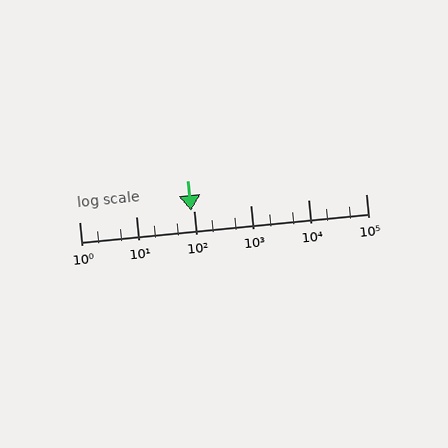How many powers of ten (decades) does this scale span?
The scale spans 5 decades, from 1 to 100000.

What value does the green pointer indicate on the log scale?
The pointer indicates approximately 91.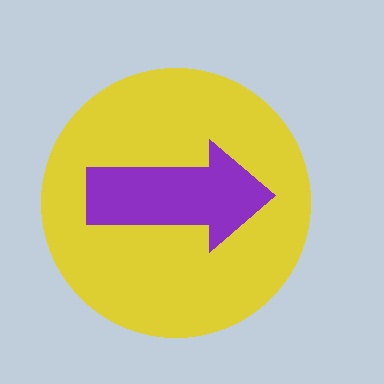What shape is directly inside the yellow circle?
The purple arrow.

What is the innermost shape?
The purple arrow.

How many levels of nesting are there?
2.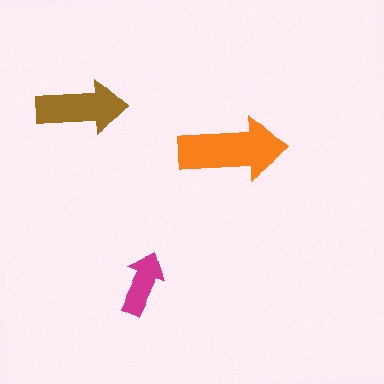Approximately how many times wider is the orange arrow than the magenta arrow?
About 1.5 times wider.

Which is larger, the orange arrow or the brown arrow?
The orange one.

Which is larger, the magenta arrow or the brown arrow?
The brown one.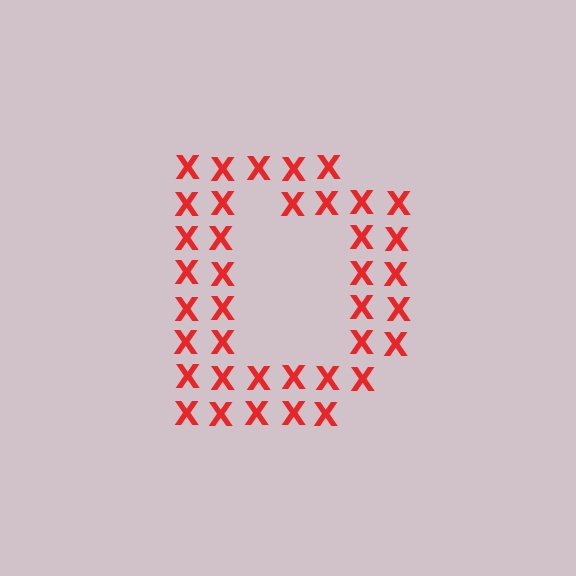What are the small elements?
The small elements are letter X's.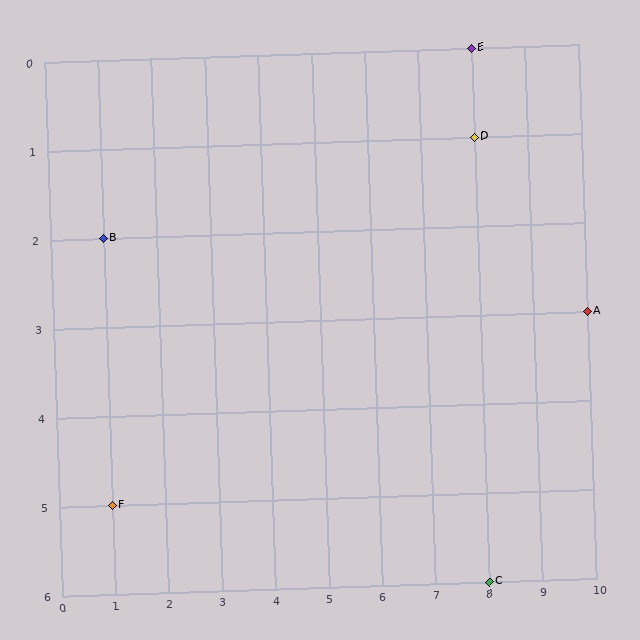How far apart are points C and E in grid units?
Points C and E are 6 rows apart.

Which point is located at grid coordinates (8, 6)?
Point C is at (8, 6).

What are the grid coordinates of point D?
Point D is at grid coordinates (8, 1).